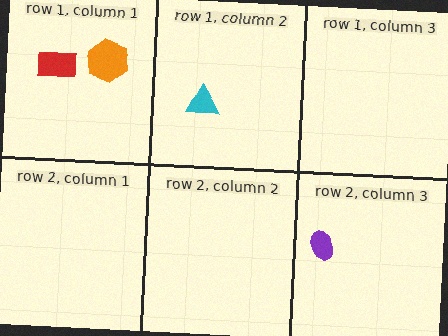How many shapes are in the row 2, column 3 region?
1.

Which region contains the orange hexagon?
The row 1, column 1 region.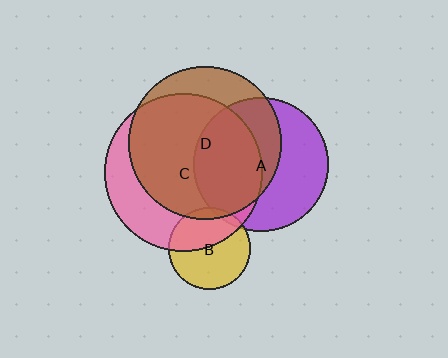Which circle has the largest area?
Circle C (pink).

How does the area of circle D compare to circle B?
Approximately 3.5 times.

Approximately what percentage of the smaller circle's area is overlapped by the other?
Approximately 55%.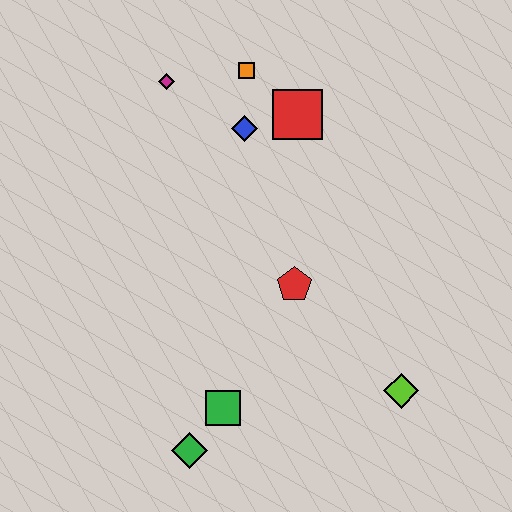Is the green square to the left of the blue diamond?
Yes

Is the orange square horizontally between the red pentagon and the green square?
Yes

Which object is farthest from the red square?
The green diamond is farthest from the red square.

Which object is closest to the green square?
The green diamond is closest to the green square.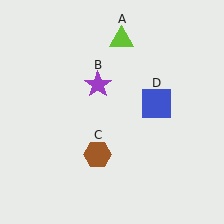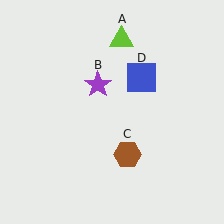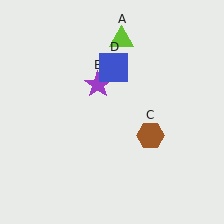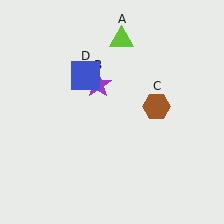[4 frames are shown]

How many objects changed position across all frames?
2 objects changed position: brown hexagon (object C), blue square (object D).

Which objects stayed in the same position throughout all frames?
Lime triangle (object A) and purple star (object B) remained stationary.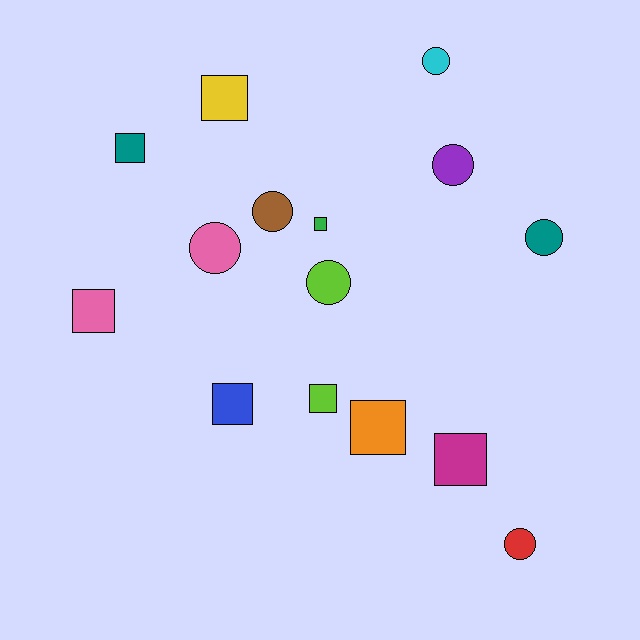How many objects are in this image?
There are 15 objects.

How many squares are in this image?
There are 8 squares.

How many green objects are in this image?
There is 1 green object.